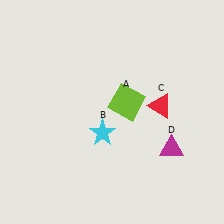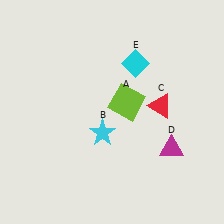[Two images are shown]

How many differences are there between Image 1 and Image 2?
There is 1 difference between the two images.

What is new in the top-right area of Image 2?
A cyan diamond (E) was added in the top-right area of Image 2.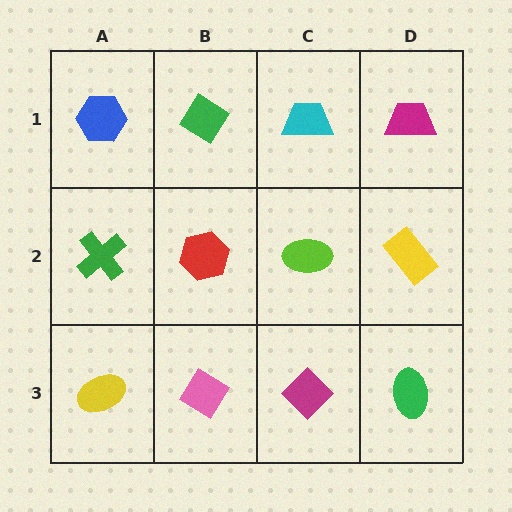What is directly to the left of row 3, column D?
A magenta diamond.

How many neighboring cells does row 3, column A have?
2.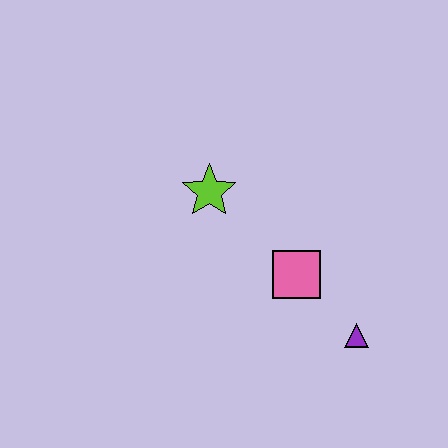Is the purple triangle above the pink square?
No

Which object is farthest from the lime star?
The purple triangle is farthest from the lime star.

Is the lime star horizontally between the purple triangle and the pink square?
No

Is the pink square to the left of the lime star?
No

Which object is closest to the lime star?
The pink square is closest to the lime star.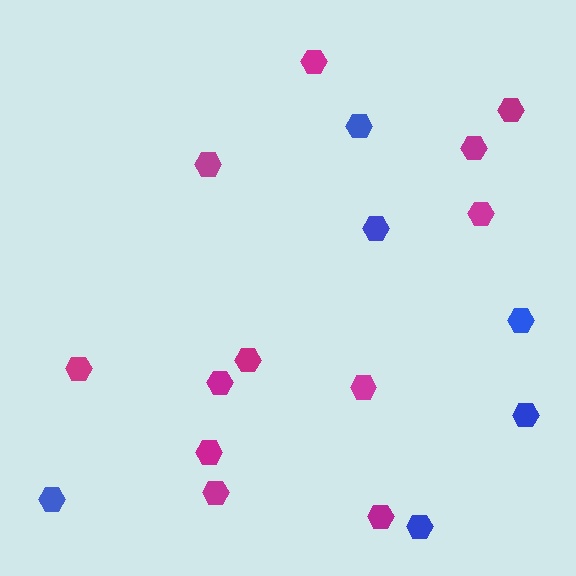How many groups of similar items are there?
There are 2 groups: one group of blue hexagons (6) and one group of magenta hexagons (12).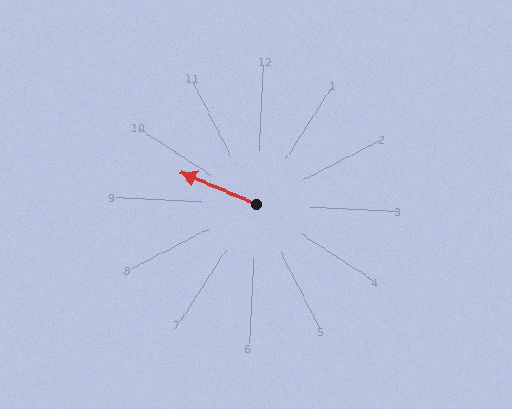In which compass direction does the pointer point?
West.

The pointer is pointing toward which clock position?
Roughly 10 o'clock.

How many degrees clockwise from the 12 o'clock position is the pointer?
Approximately 290 degrees.